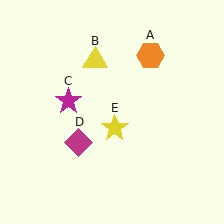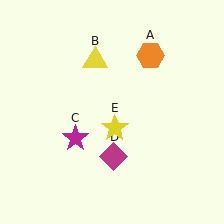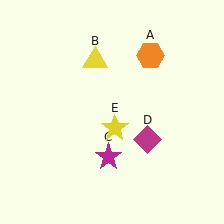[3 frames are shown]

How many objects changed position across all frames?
2 objects changed position: magenta star (object C), magenta diamond (object D).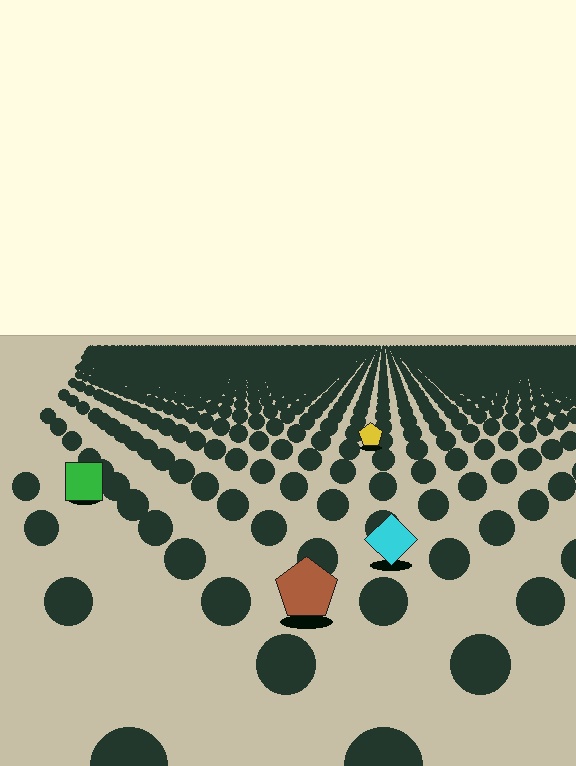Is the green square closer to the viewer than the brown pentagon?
No. The brown pentagon is closer — you can tell from the texture gradient: the ground texture is coarser near it.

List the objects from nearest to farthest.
From nearest to farthest: the brown pentagon, the cyan diamond, the green square, the yellow pentagon.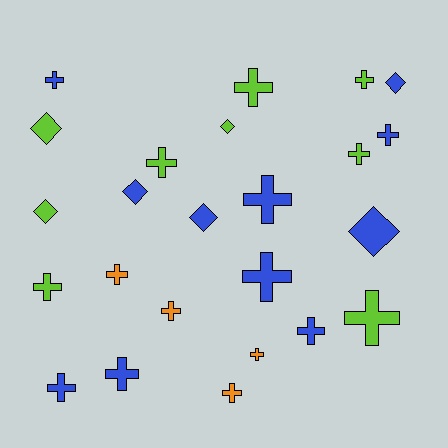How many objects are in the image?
There are 24 objects.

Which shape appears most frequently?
Cross, with 17 objects.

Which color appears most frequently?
Blue, with 11 objects.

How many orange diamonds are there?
There are no orange diamonds.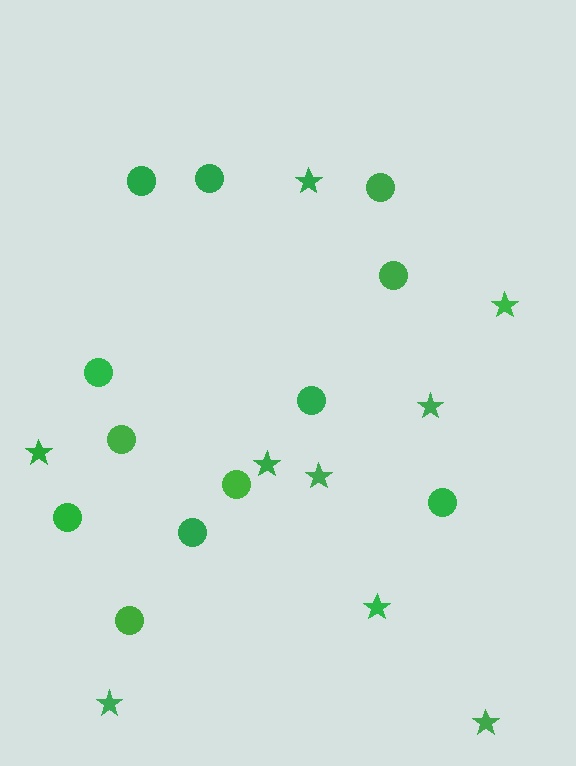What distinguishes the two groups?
There are 2 groups: one group of circles (12) and one group of stars (9).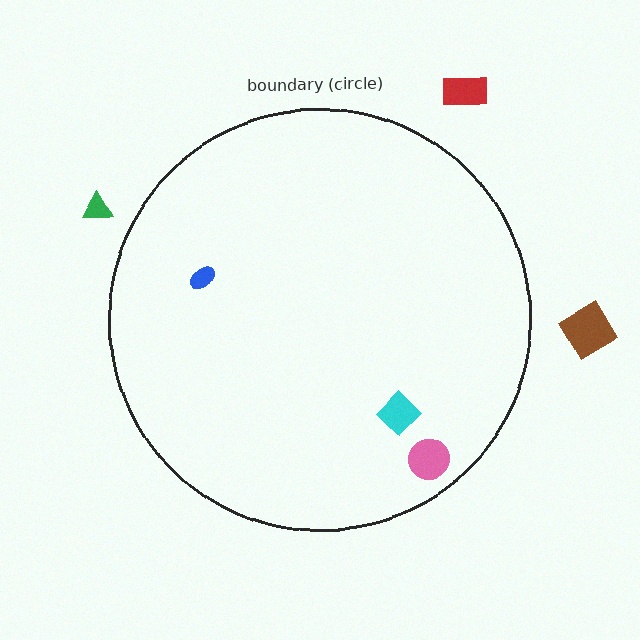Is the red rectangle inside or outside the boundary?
Outside.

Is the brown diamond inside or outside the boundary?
Outside.